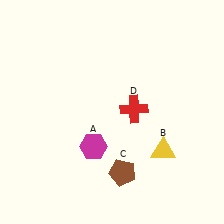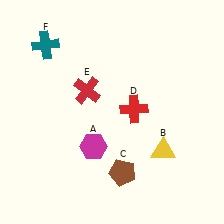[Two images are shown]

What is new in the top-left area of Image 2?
A teal cross (F) was added in the top-left area of Image 2.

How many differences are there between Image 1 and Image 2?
There are 2 differences between the two images.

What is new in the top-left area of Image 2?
A red cross (E) was added in the top-left area of Image 2.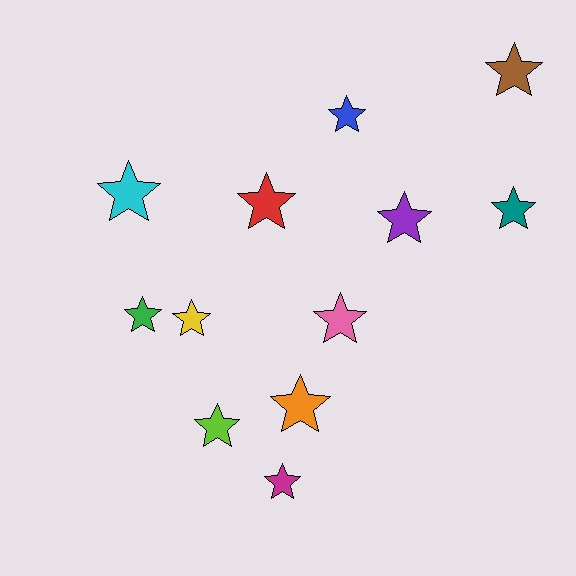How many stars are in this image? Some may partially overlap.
There are 12 stars.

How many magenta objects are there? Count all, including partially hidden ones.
There is 1 magenta object.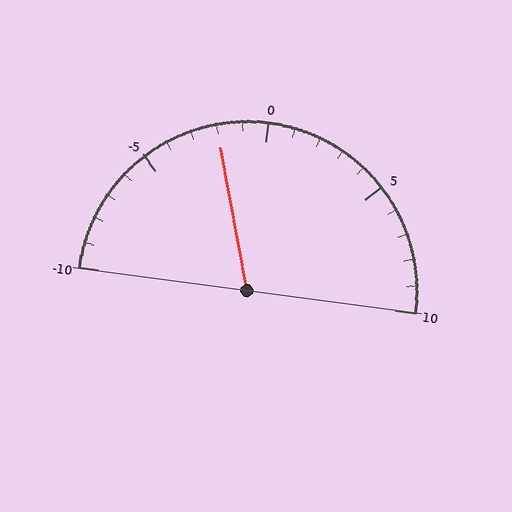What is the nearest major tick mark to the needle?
The nearest major tick mark is 0.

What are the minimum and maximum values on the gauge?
The gauge ranges from -10 to 10.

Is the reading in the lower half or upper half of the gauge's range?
The reading is in the lower half of the range (-10 to 10).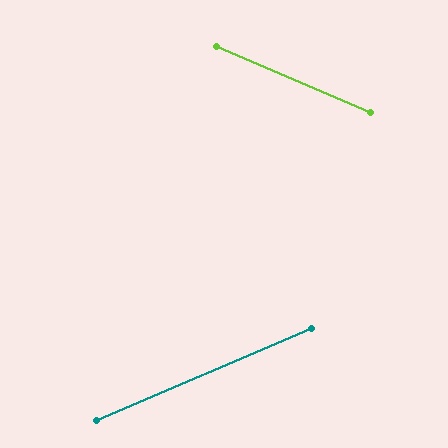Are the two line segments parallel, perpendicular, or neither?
Neither parallel nor perpendicular — they differ by about 46°.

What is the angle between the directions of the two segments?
Approximately 46 degrees.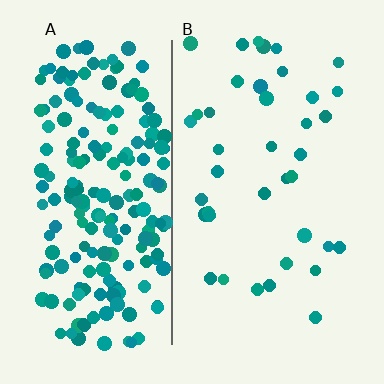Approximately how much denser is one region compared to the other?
Approximately 5.1× — region A over region B.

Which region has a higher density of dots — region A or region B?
A (the left).